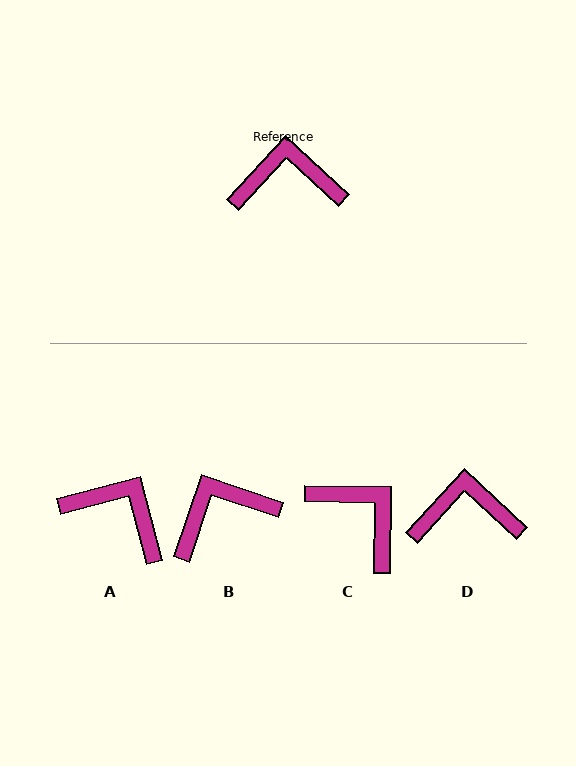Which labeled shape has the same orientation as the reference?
D.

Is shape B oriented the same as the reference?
No, it is off by about 24 degrees.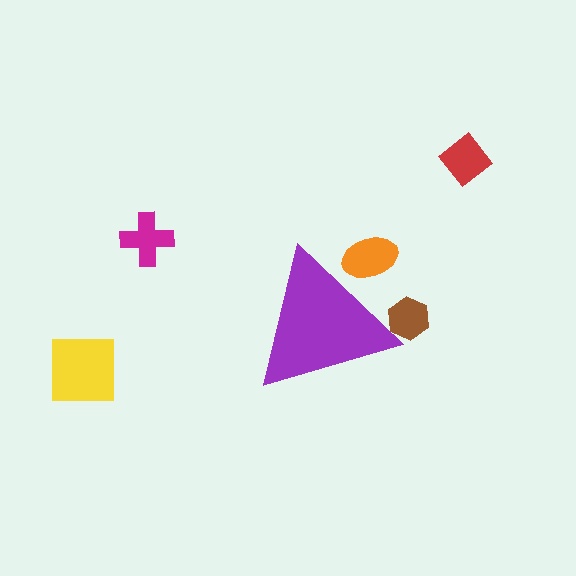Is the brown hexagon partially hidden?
Yes, the brown hexagon is partially hidden behind the purple triangle.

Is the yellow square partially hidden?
No, the yellow square is fully visible.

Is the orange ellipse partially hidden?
Yes, the orange ellipse is partially hidden behind the purple triangle.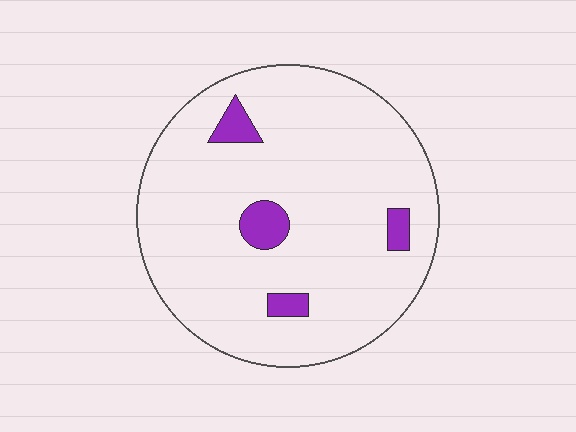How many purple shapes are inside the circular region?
4.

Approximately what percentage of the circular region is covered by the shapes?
Approximately 5%.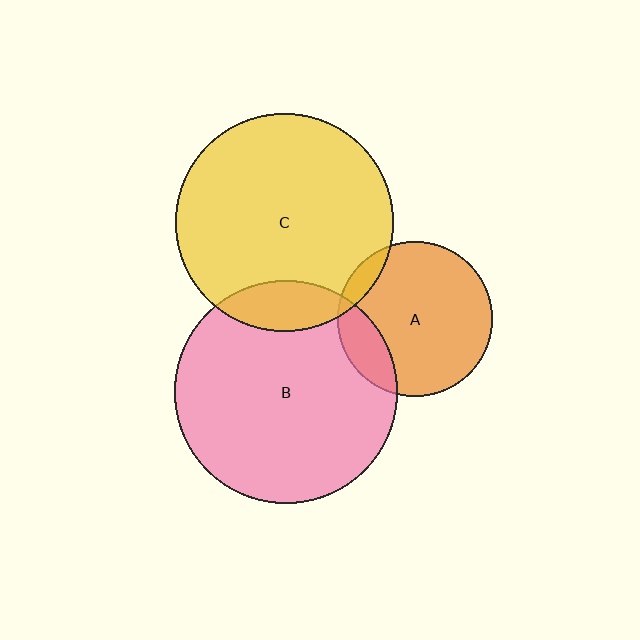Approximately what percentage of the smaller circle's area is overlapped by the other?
Approximately 10%.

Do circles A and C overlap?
Yes.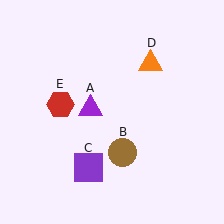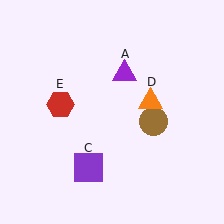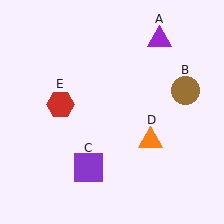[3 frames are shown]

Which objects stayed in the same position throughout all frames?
Purple square (object C) and red hexagon (object E) remained stationary.